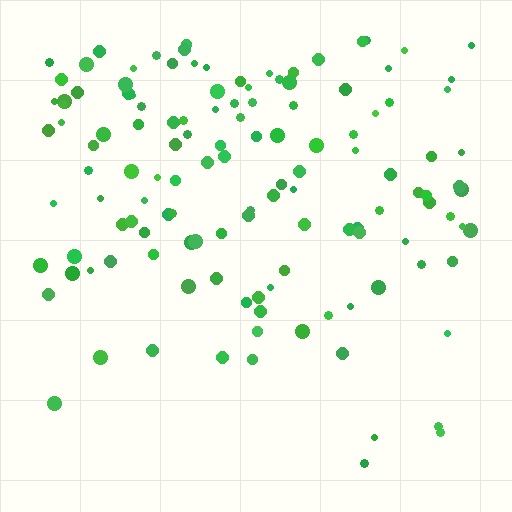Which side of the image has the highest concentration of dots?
The top.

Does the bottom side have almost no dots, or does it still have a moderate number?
Still a moderate number, just noticeably fewer than the top.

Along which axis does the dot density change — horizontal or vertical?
Vertical.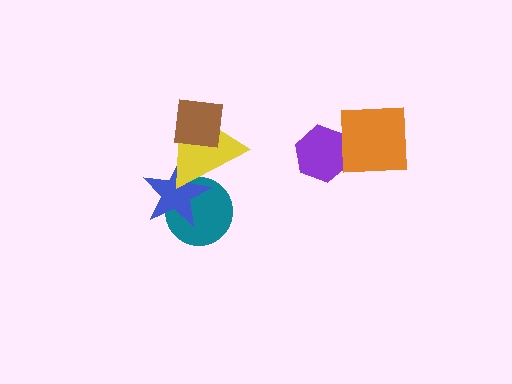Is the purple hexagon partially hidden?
Yes, it is partially covered by another shape.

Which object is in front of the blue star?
The yellow triangle is in front of the blue star.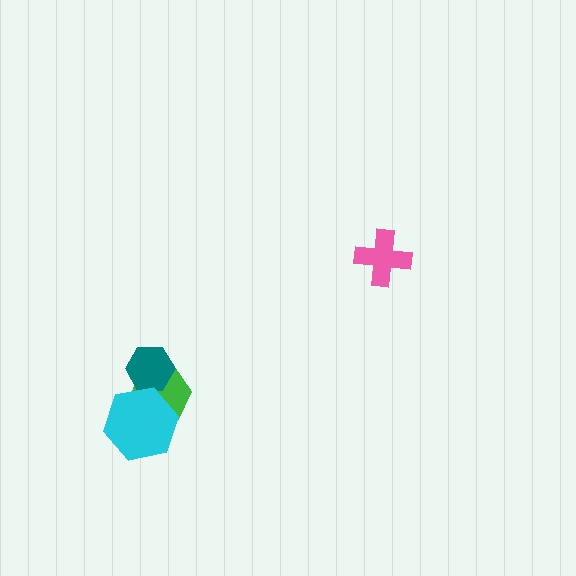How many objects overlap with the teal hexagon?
2 objects overlap with the teal hexagon.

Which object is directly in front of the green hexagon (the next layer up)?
The teal hexagon is directly in front of the green hexagon.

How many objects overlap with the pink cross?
0 objects overlap with the pink cross.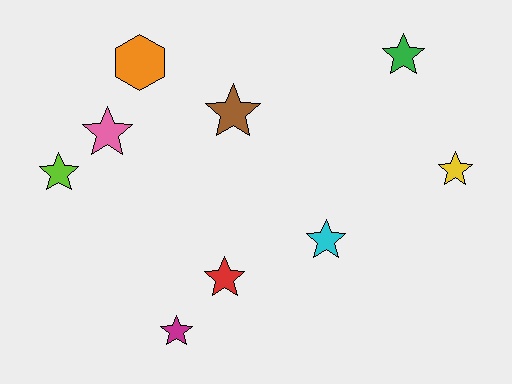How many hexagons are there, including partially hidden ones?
There is 1 hexagon.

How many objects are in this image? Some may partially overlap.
There are 9 objects.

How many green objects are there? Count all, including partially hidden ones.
There is 1 green object.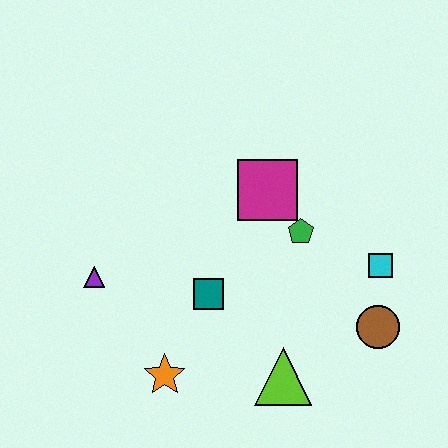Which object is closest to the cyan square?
The brown circle is closest to the cyan square.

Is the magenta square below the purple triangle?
No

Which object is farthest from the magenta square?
The orange star is farthest from the magenta square.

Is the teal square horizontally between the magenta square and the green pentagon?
No